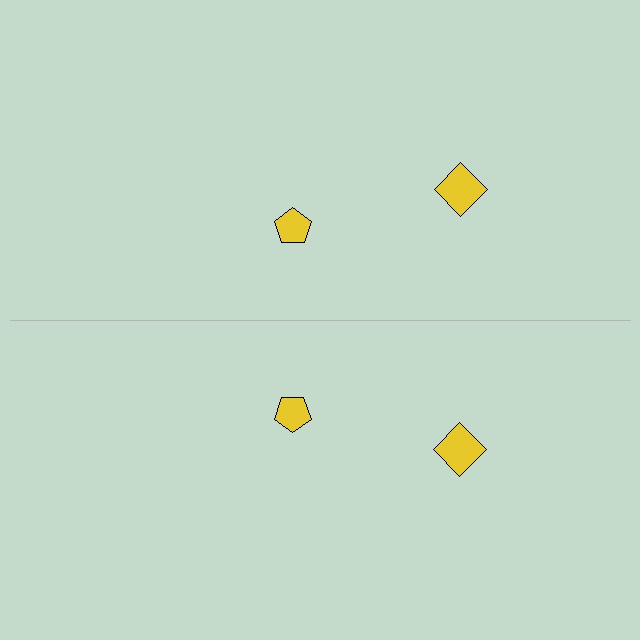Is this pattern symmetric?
Yes, this pattern has bilateral (reflection) symmetry.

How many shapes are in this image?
There are 4 shapes in this image.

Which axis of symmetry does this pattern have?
The pattern has a horizontal axis of symmetry running through the center of the image.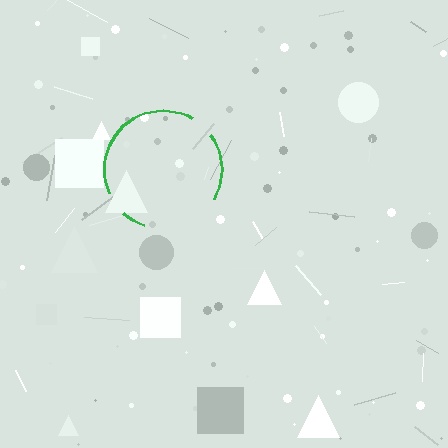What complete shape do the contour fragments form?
The contour fragments form a circle.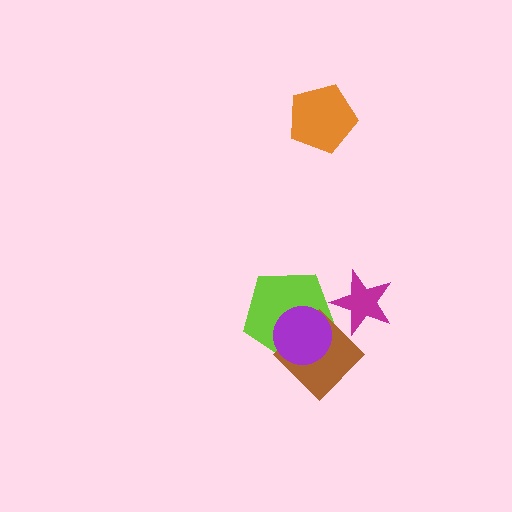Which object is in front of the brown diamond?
The purple circle is in front of the brown diamond.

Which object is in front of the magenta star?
The brown diamond is in front of the magenta star.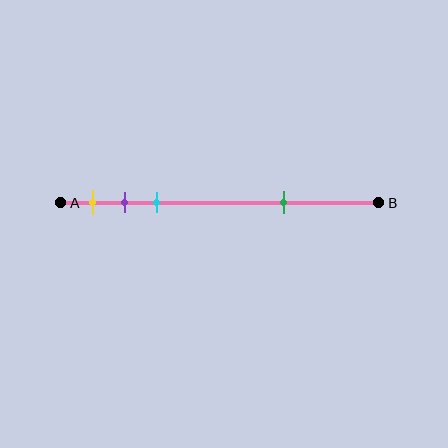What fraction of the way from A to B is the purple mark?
The purple mark is approximately 20% (0.2) of the way from A to B.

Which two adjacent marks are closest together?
The purple and cyan marks are the closest adjacent pair.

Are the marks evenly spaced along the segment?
No, the marks are not evenly spaced.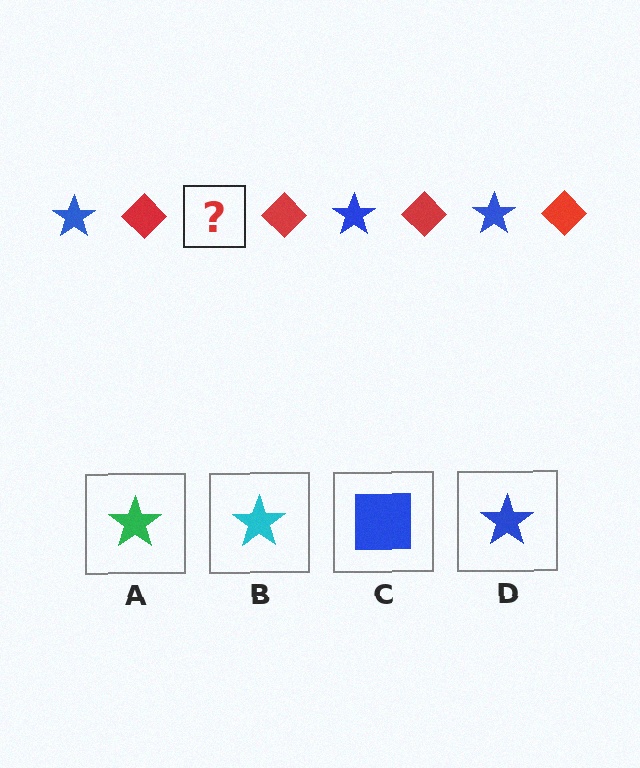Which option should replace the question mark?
Option D.